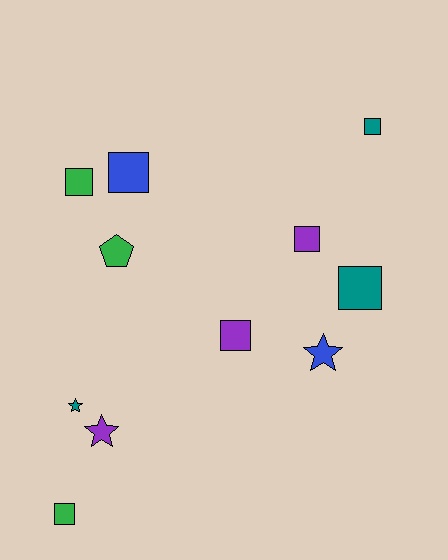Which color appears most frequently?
Purple, with 3 objects.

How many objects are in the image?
There are 11 objects.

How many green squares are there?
There are 2 green squares.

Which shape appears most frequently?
Square, with 7 objects.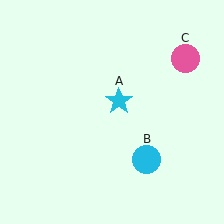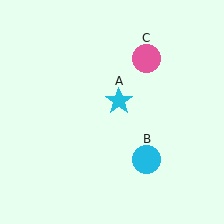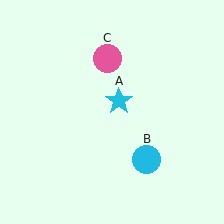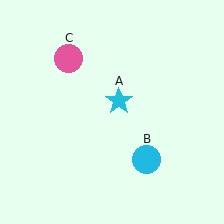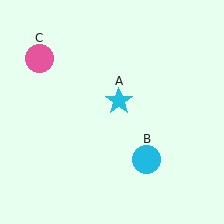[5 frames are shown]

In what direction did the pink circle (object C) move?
The pink circle (object C) moved left.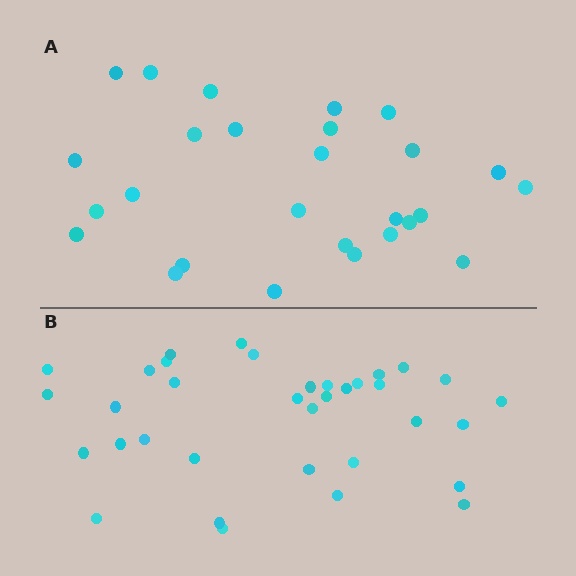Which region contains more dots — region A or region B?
Region B (the bottom region) has more dots.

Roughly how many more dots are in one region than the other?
Region B has roughly 8 or so more dots than region A.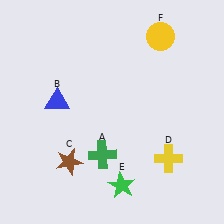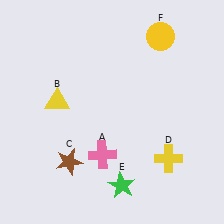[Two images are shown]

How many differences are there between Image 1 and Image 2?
There are 2 differences between the two images.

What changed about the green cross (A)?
In Image 1, A is green. In Image 2, it changed to pink.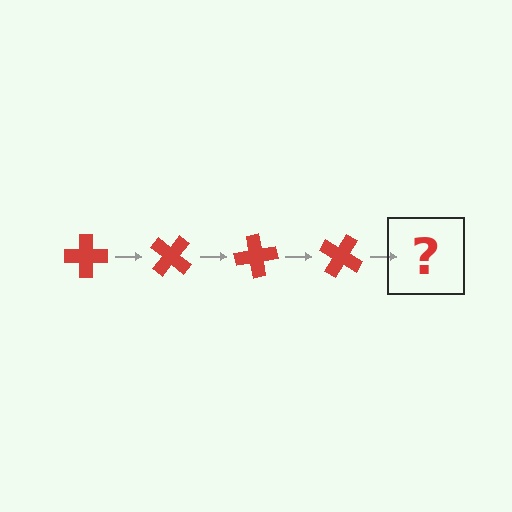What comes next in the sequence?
The next element should be a red cross rotated 160 degrees.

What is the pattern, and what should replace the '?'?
The pattern is that the cross rotates 40 degrees each step. The '?' should be a red cross rotated 160 degrees.